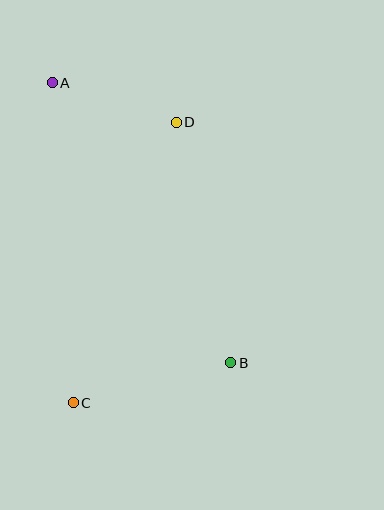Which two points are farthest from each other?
Points A and B are farthest from each other.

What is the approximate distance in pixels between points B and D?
The distance between B and D is approximately 246 pixels.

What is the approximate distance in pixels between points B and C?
The distance between B and C is approximately 162 pixels.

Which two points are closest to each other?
Points A and D are closest to each other.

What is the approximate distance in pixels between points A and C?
The distance between A and C is approximately 321 pixels.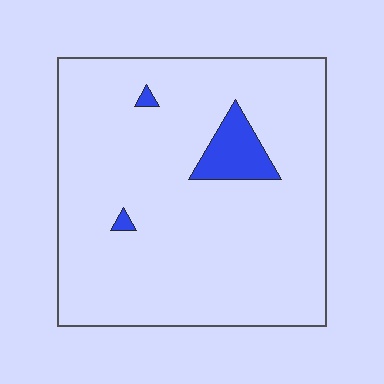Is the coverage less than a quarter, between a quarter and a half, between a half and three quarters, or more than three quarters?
Less than a quarter.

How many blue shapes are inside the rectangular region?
3.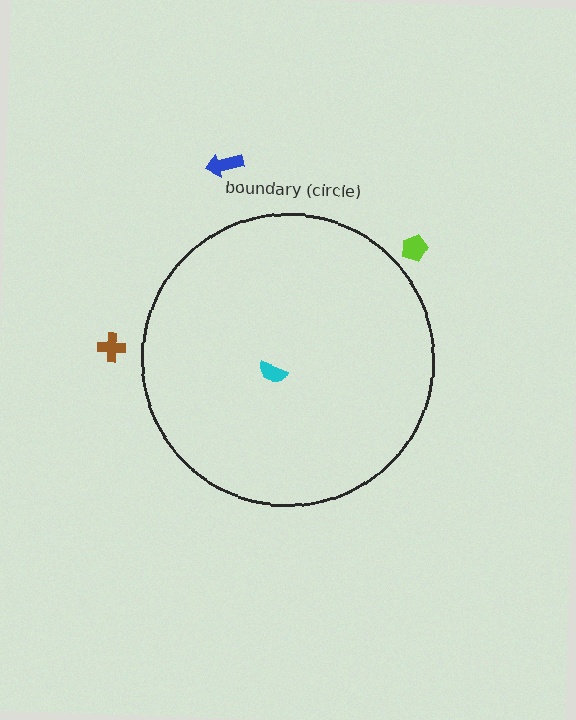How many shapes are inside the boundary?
1 inside, 3 outside.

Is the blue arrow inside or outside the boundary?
Outside.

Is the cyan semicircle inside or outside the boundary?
Inside.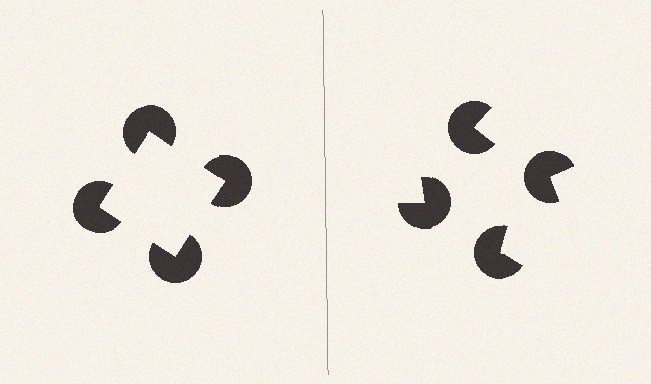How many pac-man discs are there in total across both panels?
8 — 4 on each side.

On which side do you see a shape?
An illusory square appears on the left side. On the right side the wedge cuts are rotated, so no coherent shape forms.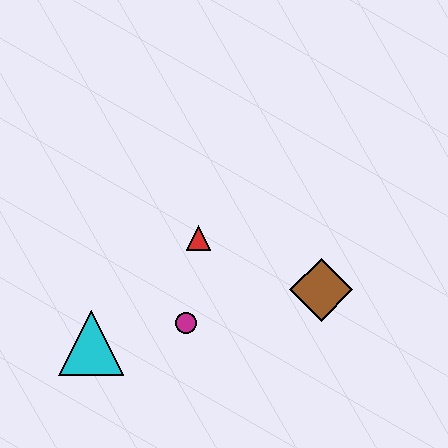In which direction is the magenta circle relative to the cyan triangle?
The magenta circle is to the right of the cyan triangle.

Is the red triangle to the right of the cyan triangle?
Yes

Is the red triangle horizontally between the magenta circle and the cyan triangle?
No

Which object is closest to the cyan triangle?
The magenta circle is closest to the cyan triangle.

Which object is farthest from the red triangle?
The cyan triangle is farthest from the red triangle.